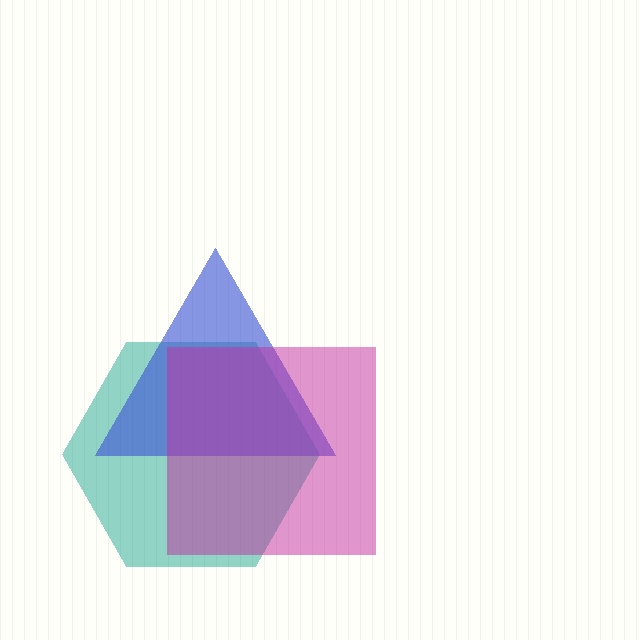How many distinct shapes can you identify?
There are 3 distinct shapes: a teal hexagon, a blue triangle, a magenta square.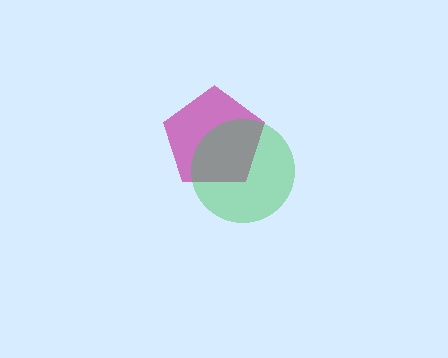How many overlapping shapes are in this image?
There are 2 overlapping shapes in the image.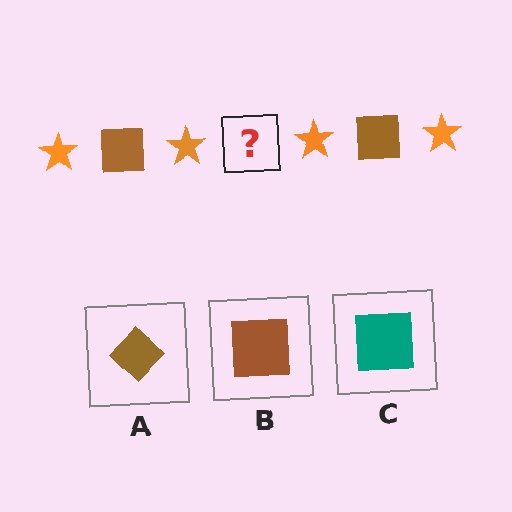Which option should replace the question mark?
Option B.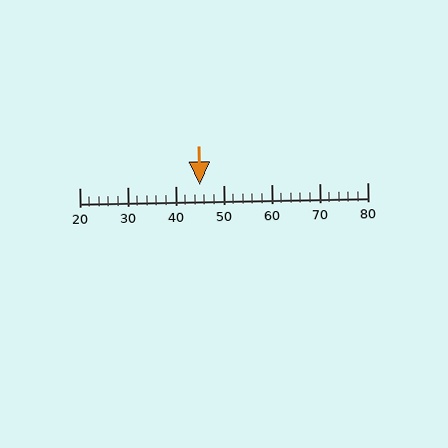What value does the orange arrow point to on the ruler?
The orange arrow points to approximately 45.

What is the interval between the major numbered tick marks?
The major tick marks are spaced 10 units apart.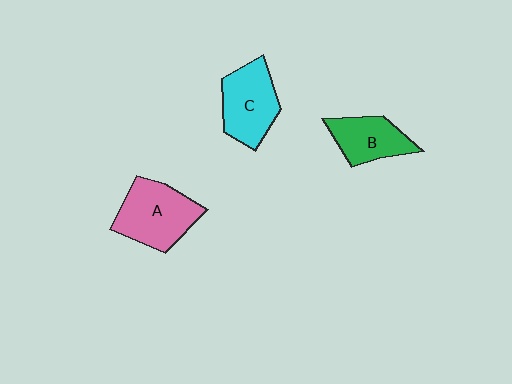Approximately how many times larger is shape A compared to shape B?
Approximately 1.4 times.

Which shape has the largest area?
Shape A (pink).